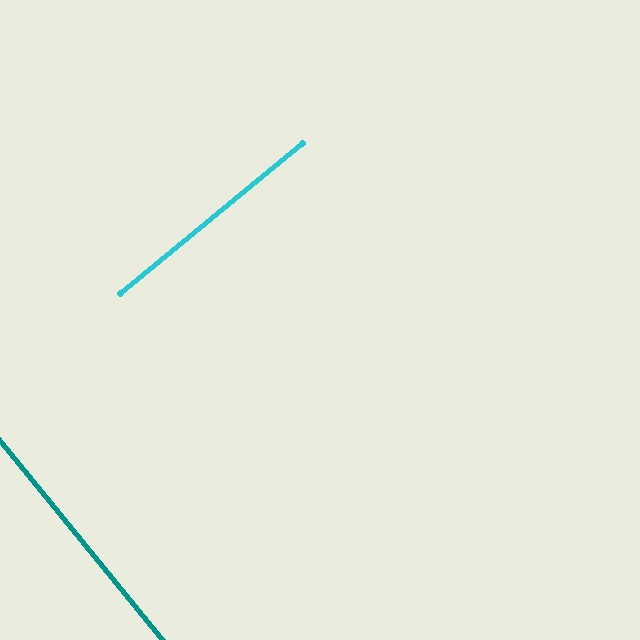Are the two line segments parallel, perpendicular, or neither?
Perpendicular — they meet at approximately 90°.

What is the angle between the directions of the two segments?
Approximately 90 degrees.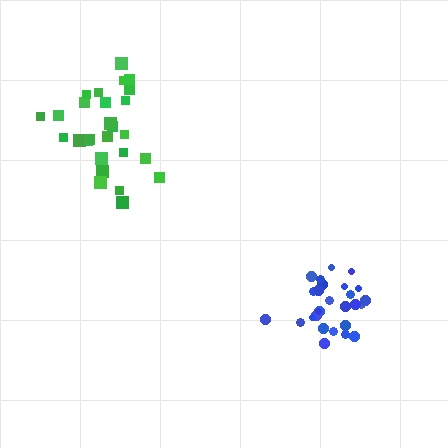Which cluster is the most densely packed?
Blue.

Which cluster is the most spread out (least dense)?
Green.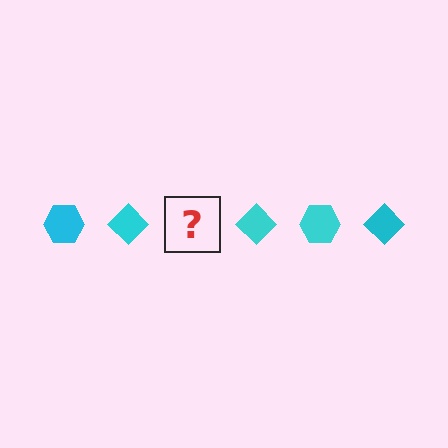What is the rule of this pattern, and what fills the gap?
The rule is that the pattern cycles through hexagon, diamond shapes in cyan. The gap should be filled with a cyan hexagon.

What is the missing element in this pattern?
The missing element is a cyan hexagon.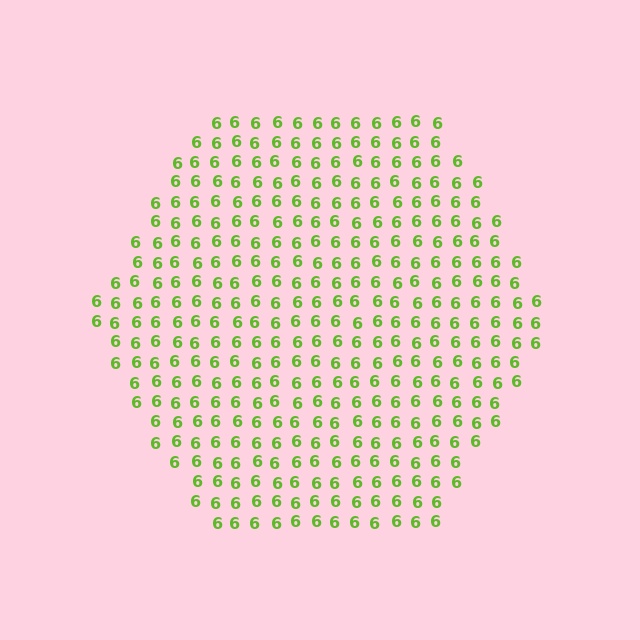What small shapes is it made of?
It is made of small digit 6's.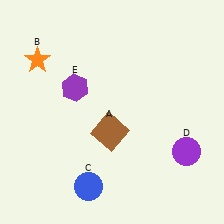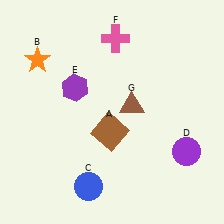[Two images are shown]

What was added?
A pink cross (F), a brown triangle (G) were added in Image 2.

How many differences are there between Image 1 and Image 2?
There are 2 differences between the two images.